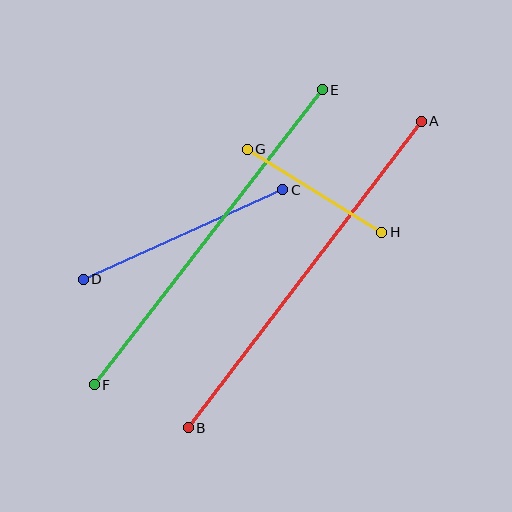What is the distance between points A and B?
The distance is approximately 385 pixels.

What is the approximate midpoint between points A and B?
The midpoint is at approximately (305, 274) pixels.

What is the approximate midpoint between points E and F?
The midpoint is at approximately (208, 237) pixels.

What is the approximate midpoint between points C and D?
The midpoint is at approximately (183, 234) pixels.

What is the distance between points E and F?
The distance is approximately 373 pixels.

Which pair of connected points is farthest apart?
Points A and B are farthest apart.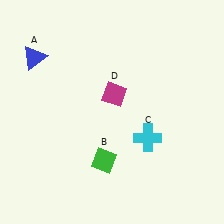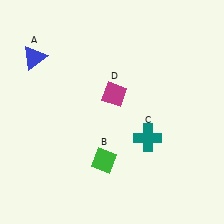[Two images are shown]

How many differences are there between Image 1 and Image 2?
There is 1 difference between the two images.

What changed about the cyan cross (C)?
In Image 1, C is cyan. In Image 2, it changed to teal.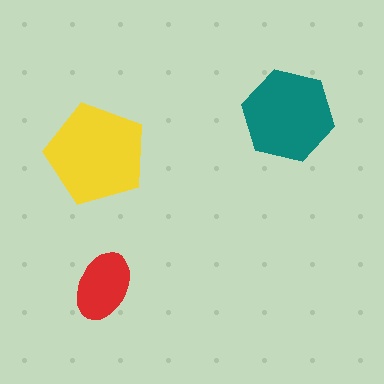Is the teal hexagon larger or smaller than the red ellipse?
Larger.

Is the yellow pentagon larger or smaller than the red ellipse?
Larger.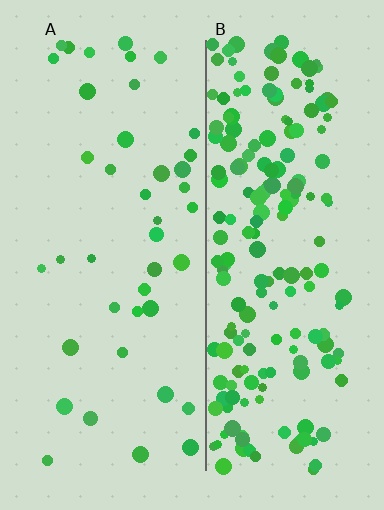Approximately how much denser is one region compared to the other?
Approximately 4.6× — region B over region A.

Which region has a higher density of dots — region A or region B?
B (the right).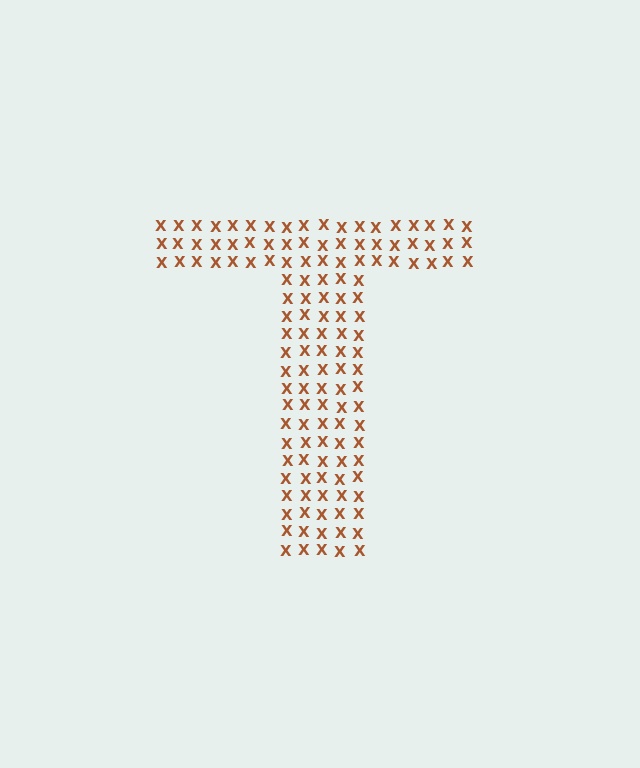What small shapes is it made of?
It is made of small letter X's.